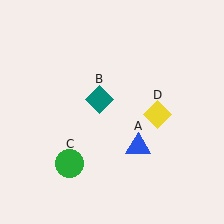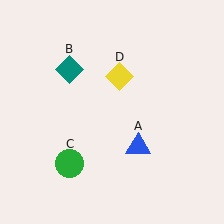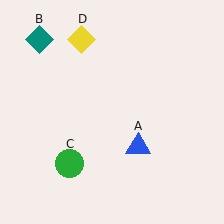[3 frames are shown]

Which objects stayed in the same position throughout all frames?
Blue triangle (object A) and green circle (object C) remained stationary.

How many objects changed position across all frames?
2 objects changed position: teal diamond (object B), yellow diamond (object D).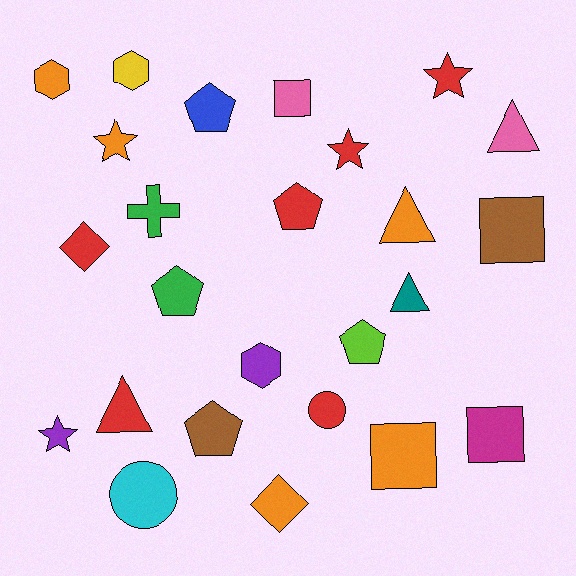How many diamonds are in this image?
There are 2 diamonds.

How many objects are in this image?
There are 25 objects.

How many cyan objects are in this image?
There is 1 cyan object.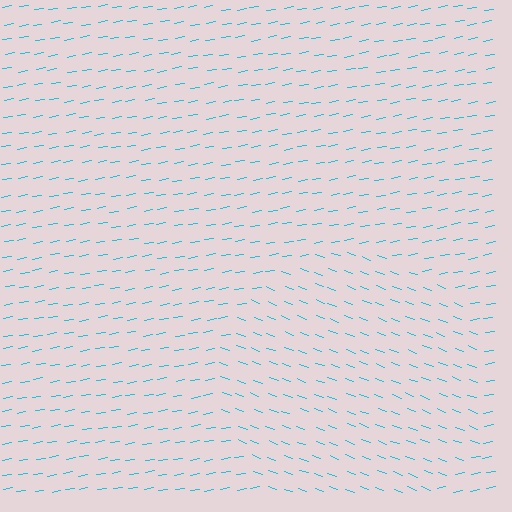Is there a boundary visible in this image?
Yes, there is a texture boundary formed by a change in line orientation.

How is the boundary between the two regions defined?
The boundary is defined purely by a change in line orientation (approximately 30 degrees difference). All lines are the same color and thickness.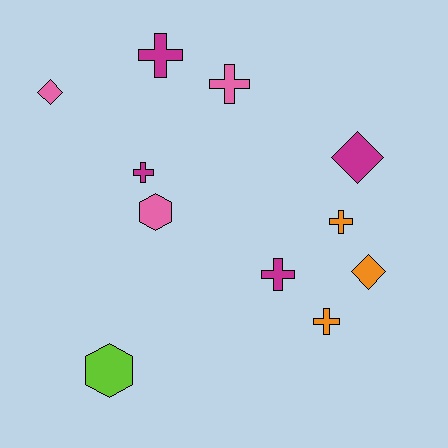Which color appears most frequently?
Magenta, with 4 objects.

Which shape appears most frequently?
Cross, with 6 objects.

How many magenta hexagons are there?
There are no magenta hexagons.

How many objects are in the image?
There are 11 objects.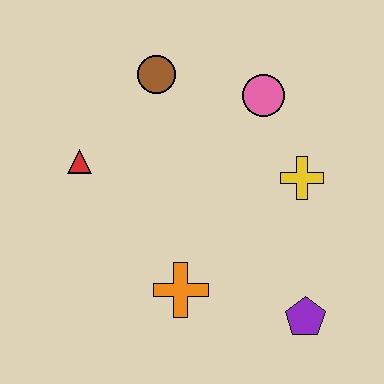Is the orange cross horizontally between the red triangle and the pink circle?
Yes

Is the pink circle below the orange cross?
No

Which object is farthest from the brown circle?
The purple pentagon is farthest from the brown circle.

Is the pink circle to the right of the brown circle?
Yes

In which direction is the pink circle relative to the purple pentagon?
The pink circle is above the purple pentagon.